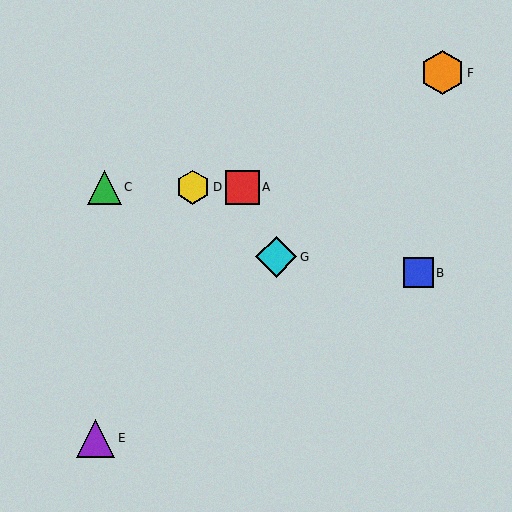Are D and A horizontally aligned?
Yes, both are at y≈187.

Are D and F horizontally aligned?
No, D is at y≈187 and F is at y≈73.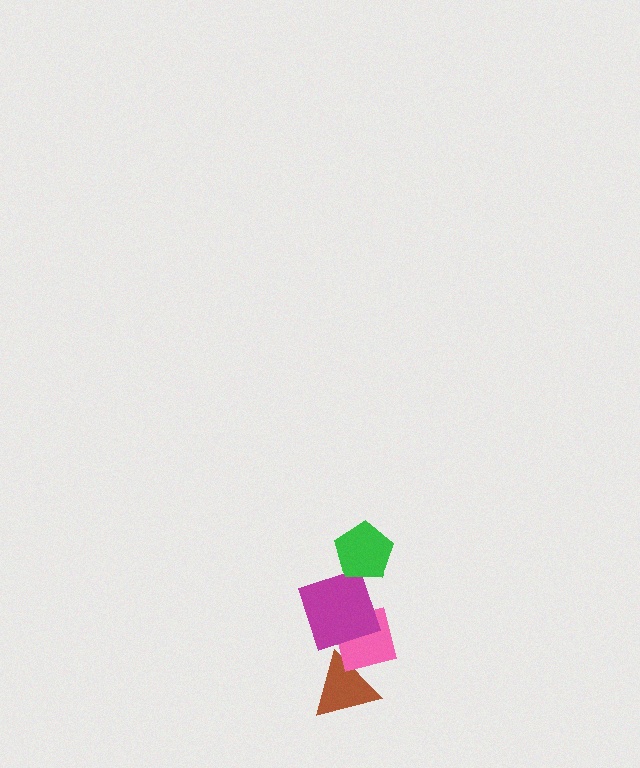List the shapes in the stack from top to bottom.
From top to bottom: the green pentagon, the magenta square, the pink square, the brown triangle.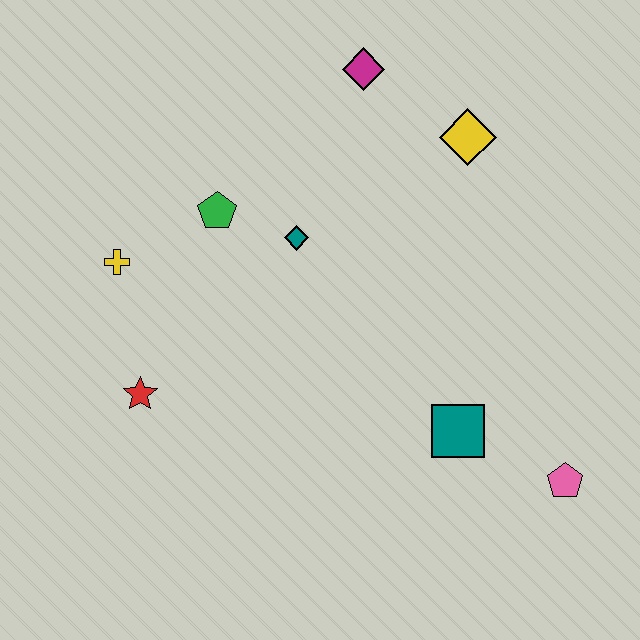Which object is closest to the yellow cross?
The green pentagon is closest to the yellow cross.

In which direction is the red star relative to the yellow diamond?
The red star is to the left of the yellow diamond.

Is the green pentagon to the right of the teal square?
No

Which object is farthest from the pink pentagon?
The yellow cross is farthest from the pink pentagon.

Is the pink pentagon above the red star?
No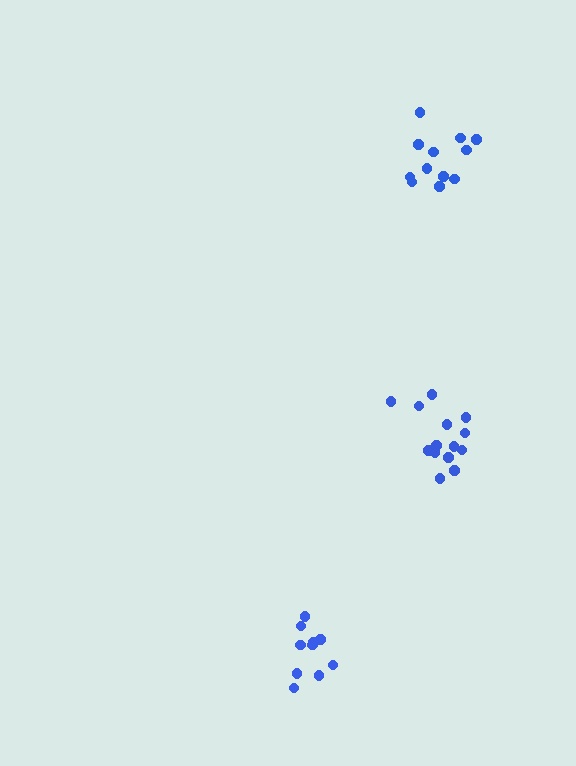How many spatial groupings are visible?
There are 3 spatial groupings.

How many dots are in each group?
Group 1: 10 dots, Group 2: 15 dots, Group 3: 12 dots (37 total).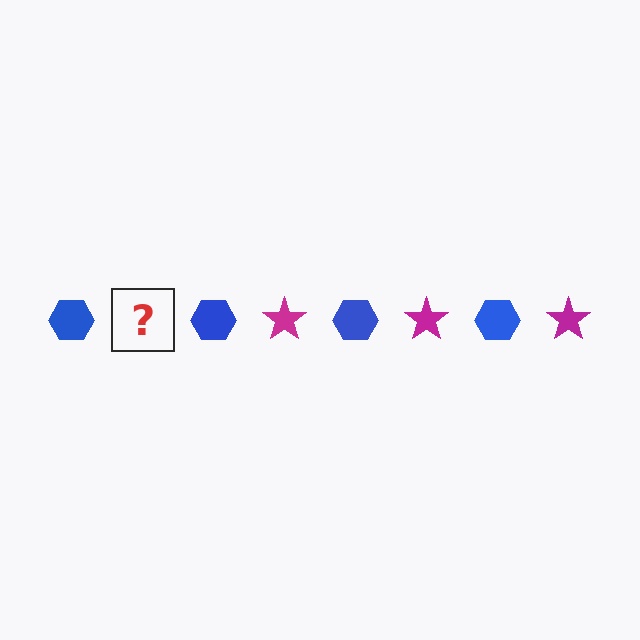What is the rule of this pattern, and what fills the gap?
The rule is that the pattern alternates between blue hexagon and magenta star. The gap should be filled with a magenta star.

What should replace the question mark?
The question mark should be replaced with a magenta star.